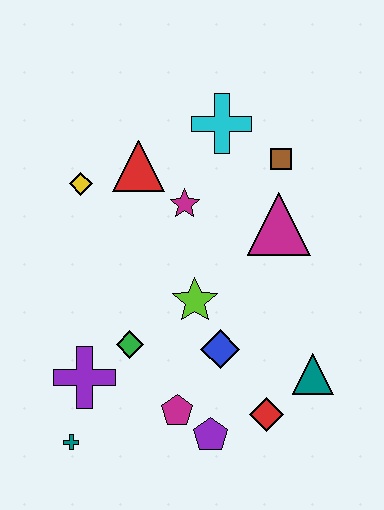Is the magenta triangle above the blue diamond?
Yes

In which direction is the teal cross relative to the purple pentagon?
The teal cross is to the left of the purple pentagon.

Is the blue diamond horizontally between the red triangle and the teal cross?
No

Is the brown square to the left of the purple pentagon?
No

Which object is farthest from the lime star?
The teal cross is farthest from the lime star.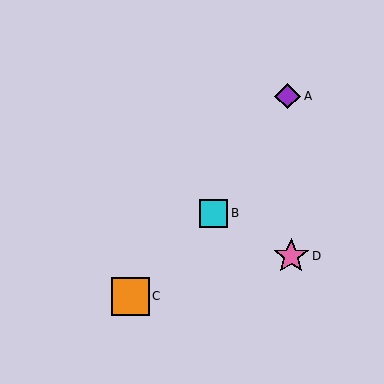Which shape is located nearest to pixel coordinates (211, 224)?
The cyan square (labeled B) at (214, 213) is nearest to that location.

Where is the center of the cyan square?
The center of the cyan square is at (214, 213).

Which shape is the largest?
The orange square (labeled C) is the largest.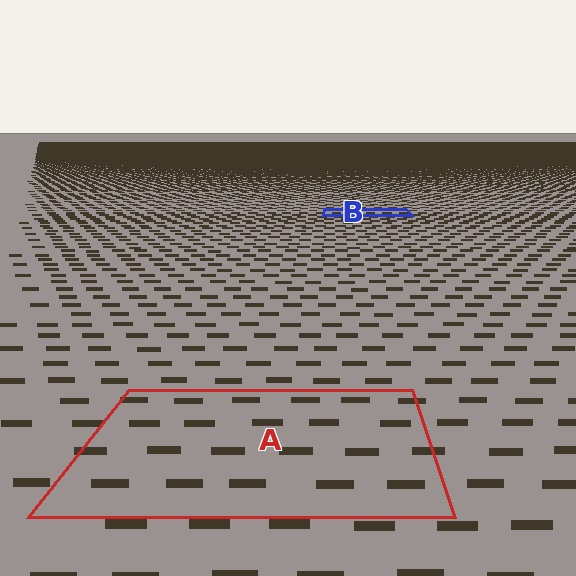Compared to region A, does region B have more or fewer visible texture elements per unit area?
Region B has more texture elements per unit area — they are packed more densely because it is farther away.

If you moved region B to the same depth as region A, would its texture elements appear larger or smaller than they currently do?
They would appear larger. At a closer depth, the same texture elements are projected at a bigger on-screen size.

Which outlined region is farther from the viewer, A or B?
Region B is farther from the viewer — the texture elements inside it appear smaller and more densely packed.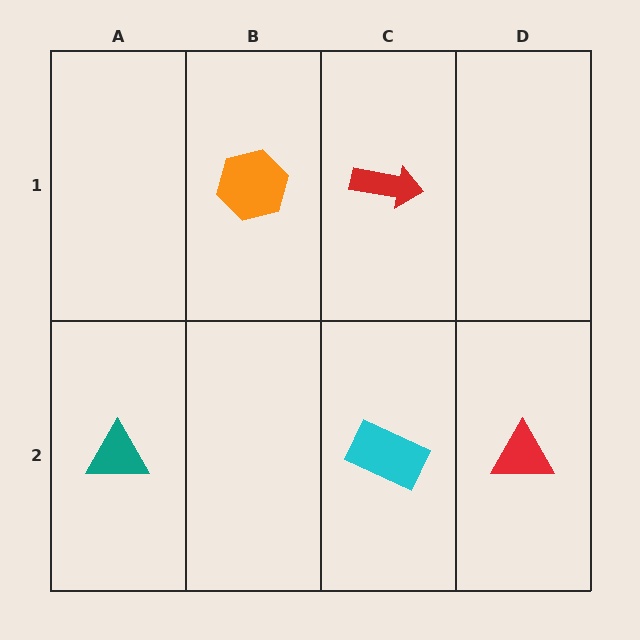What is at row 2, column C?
A cyan rectangle.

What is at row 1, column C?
A red arrow.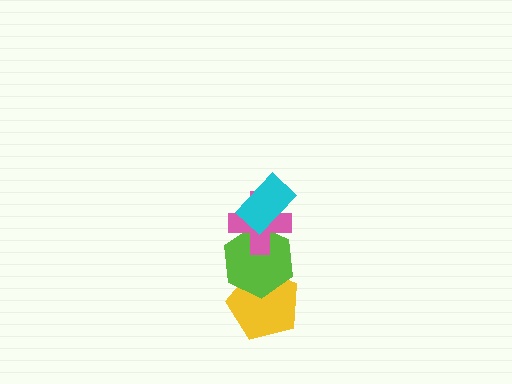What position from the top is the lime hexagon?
The lime hexagon is 3rd from the top.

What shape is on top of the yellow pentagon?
The lime hexagon is on top of the yellow pentagon.